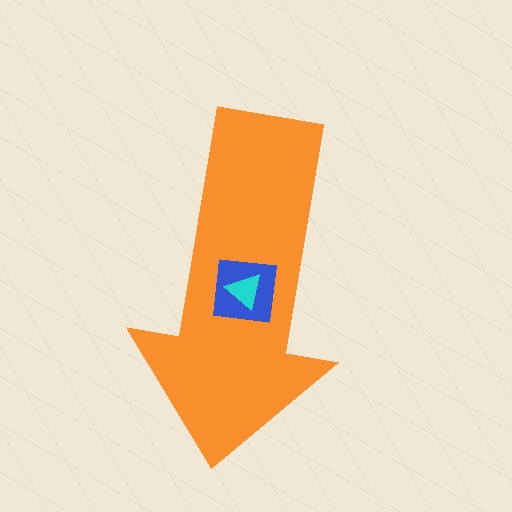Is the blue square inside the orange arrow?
Yes.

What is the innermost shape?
The cyan triangle.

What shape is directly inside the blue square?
The cyan triangle.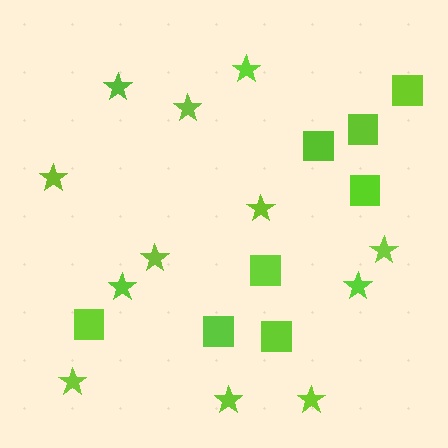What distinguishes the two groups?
There are 2 groups: one group of squares (8) and one group of stars (12).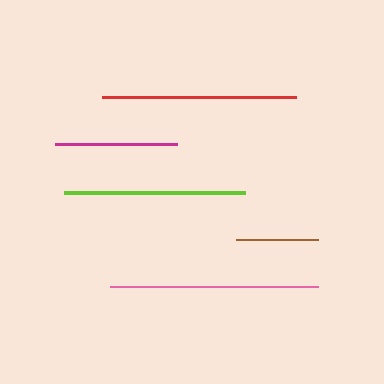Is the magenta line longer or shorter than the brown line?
The magenta line is longer than the brown line.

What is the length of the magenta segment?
The magenta segment is approximately 122 pixels long.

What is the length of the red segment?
The red segment is approximately 194 pixels long.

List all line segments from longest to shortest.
From longest to shortest: pink, red, lime, magenta, brown.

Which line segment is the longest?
The pink line is the longest at approximately 209 pixels.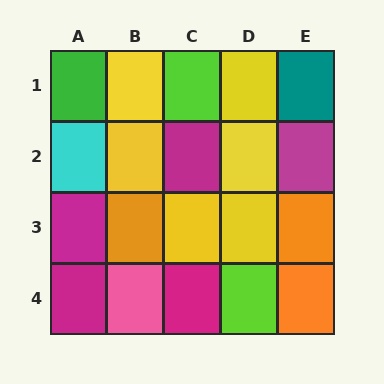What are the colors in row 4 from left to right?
Magenta, pink, magenta, lime, orange.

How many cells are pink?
1 cell is pink.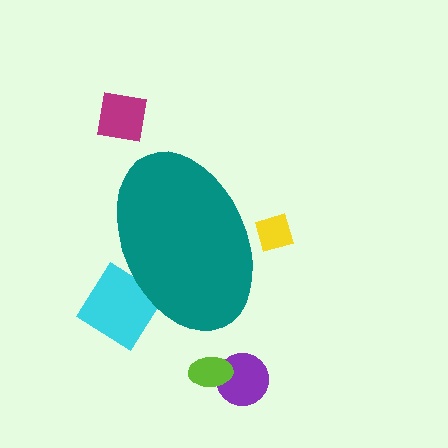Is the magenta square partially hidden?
No, the magenta square is fully visible.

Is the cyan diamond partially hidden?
Yes, the cyan diamond is partially hidden behind the teal ellipse.